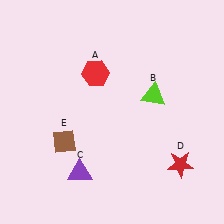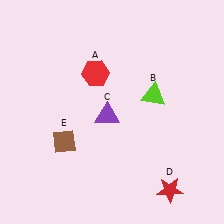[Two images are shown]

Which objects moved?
The objects that moved are: the purple triangle (C), the red star (D).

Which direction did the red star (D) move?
The red star (D) moved down.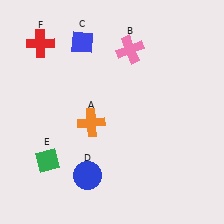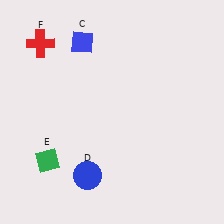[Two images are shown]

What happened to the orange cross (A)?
The orange cross (A) was removed in Image 2. It was in the bottom-left area of Image 1.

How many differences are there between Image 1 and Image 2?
There are 2 differences between the two images.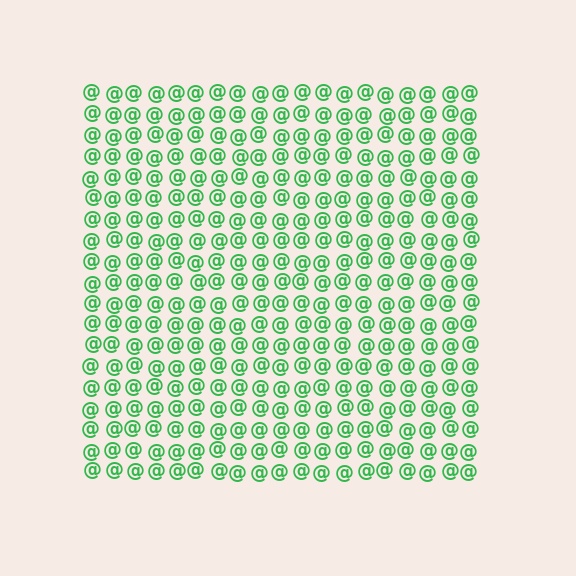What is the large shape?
The large shape is a square.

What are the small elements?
The small elements are at signs.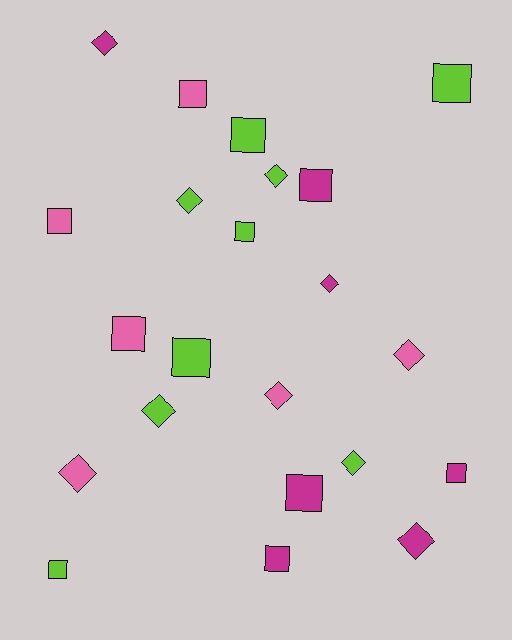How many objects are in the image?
There are 22 objects.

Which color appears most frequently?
Lime, with 9 objects.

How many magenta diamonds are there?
There are 3 magenta diamonds.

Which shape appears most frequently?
Square, with 12 objects.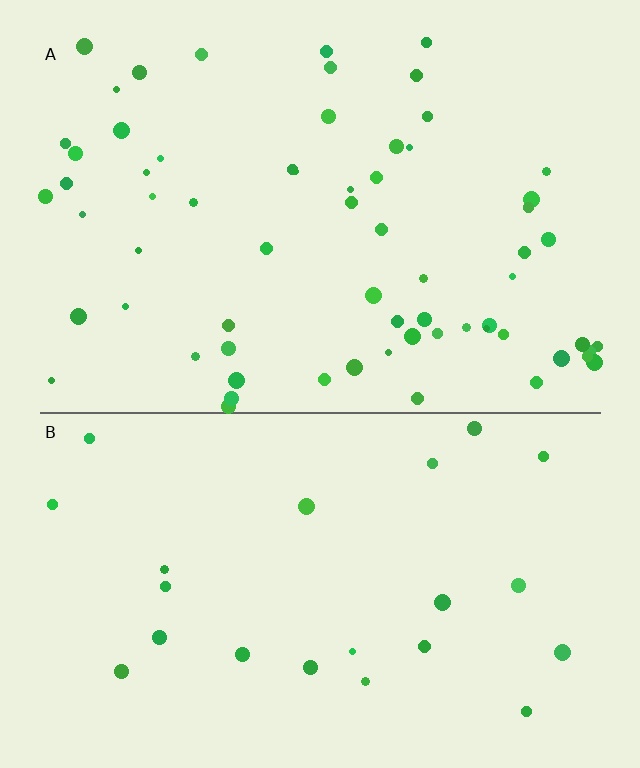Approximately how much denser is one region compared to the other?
Approximately 2.9× — region A over region B.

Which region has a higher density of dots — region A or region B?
A (the top).